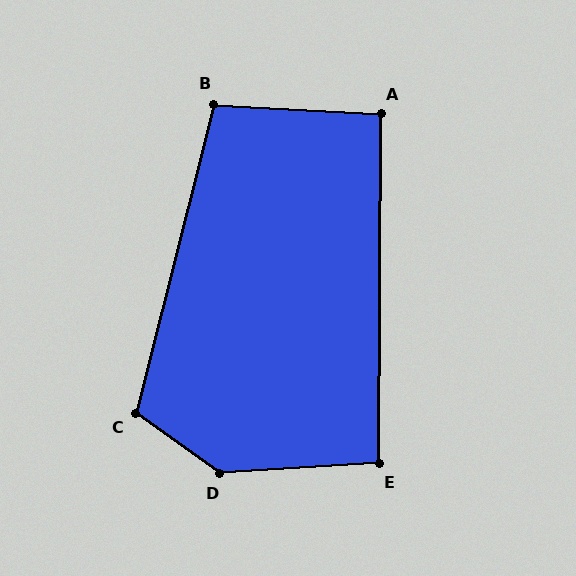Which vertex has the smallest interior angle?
A, at approximately 93 degrees.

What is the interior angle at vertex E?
Approximately 94 degrees (approximately right).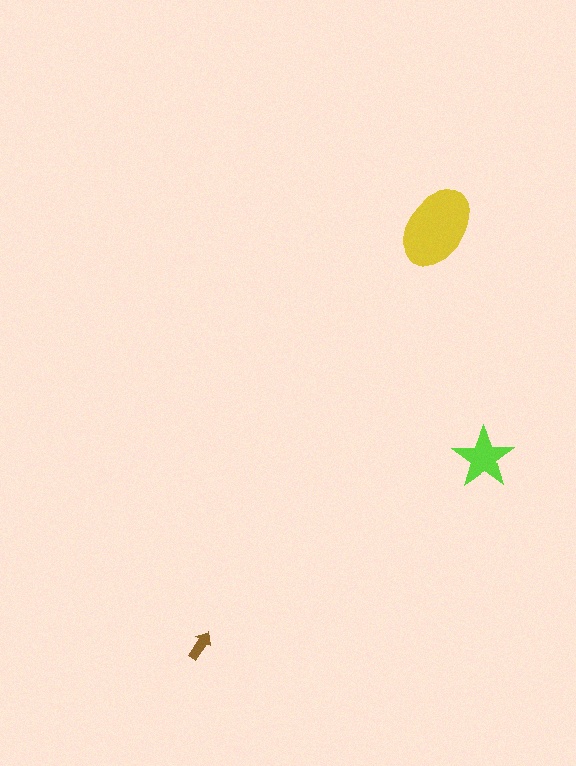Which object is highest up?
The yellow ellipse is topmost.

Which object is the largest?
The yellow ellipse.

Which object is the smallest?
The brown arrow.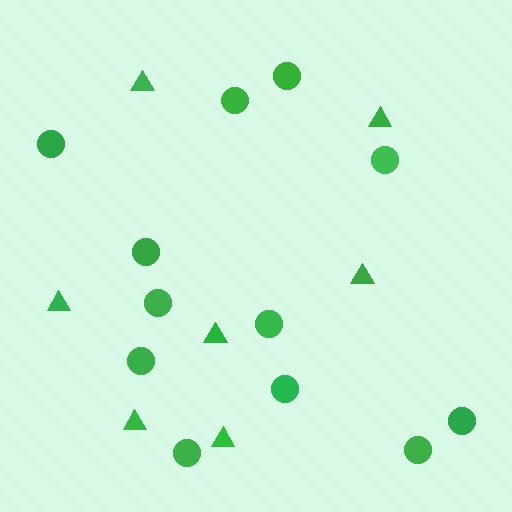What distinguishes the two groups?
There are 2 groups: one group of circles (12) and one group of triangles (7).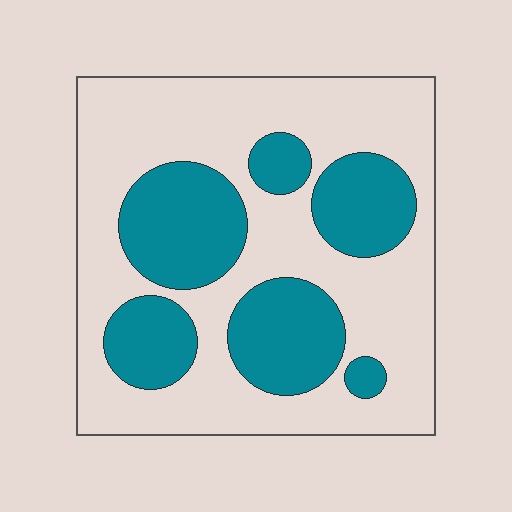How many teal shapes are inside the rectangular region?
6.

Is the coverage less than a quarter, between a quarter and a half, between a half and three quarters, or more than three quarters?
Between a quarter and a half.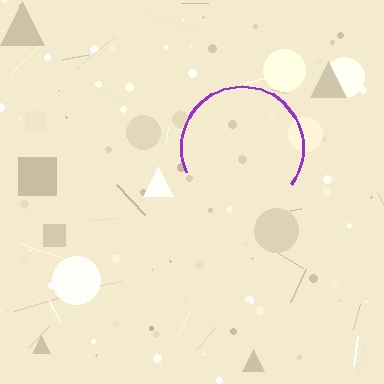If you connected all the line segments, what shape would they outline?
They would outline a circle.